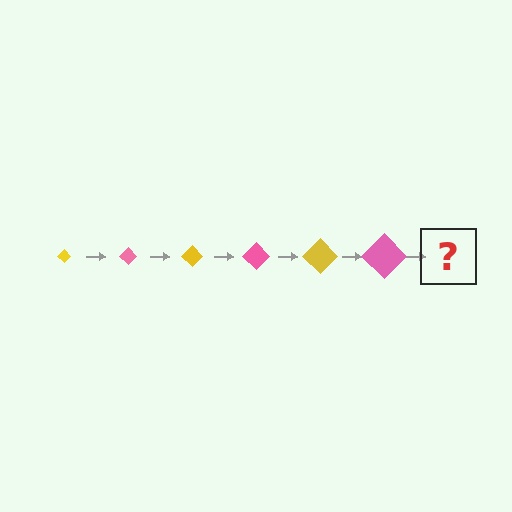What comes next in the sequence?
The next element should be a yellow diamond, larger than the previous one.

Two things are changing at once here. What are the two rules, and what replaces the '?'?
The two rules are that the diamond grows larger each step and the color cycles through yellow and pink. The '?' should be a yellow diamond, larger than the previous one.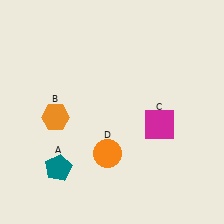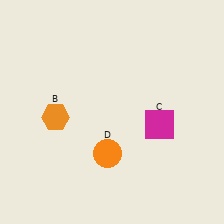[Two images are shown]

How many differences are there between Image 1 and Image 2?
There is 1 difference between the two images.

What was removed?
The teal pentagon (A) was removed in Image 2.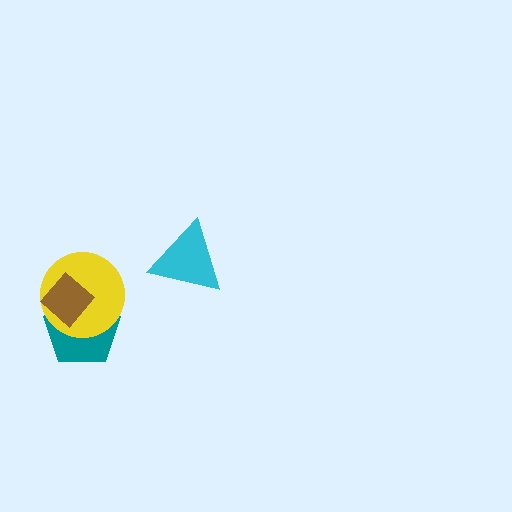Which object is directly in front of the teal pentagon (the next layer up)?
The yellow circle is directly in front of the teal pentagon.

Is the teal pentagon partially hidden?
Yes, it is partially covered by another shape.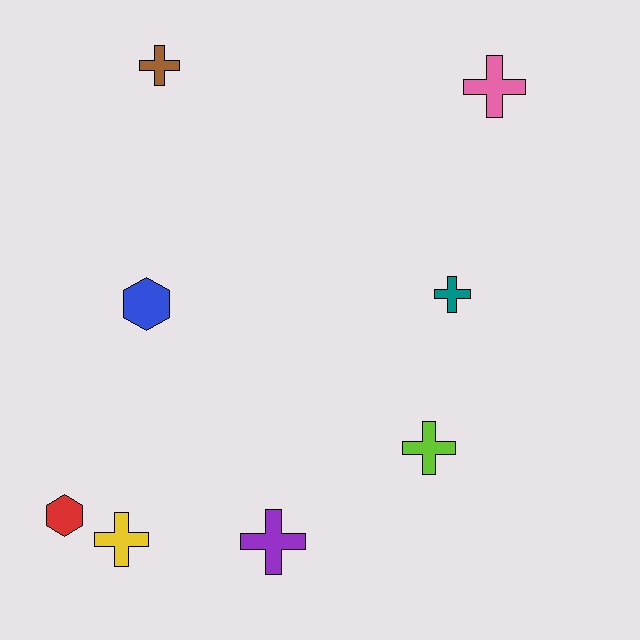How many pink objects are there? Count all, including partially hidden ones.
There is 1 pink object.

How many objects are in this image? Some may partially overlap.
There are 8 objects.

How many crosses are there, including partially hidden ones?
There are 6 crosses.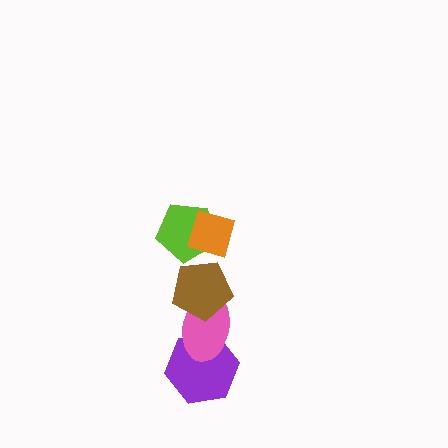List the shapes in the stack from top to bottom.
From top to bottom: the orange diamond, the lime pentagon, the brown pentagon, the pink ellipse, the purple hexagon.